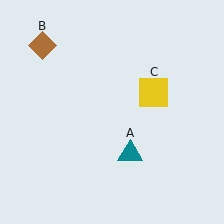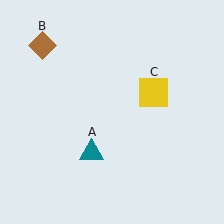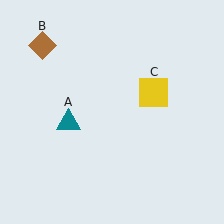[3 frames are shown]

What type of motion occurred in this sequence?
The teal triangle (object A) rotated clockwise around the center of the scene.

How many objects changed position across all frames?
1 object changed position: teal triangle (object A).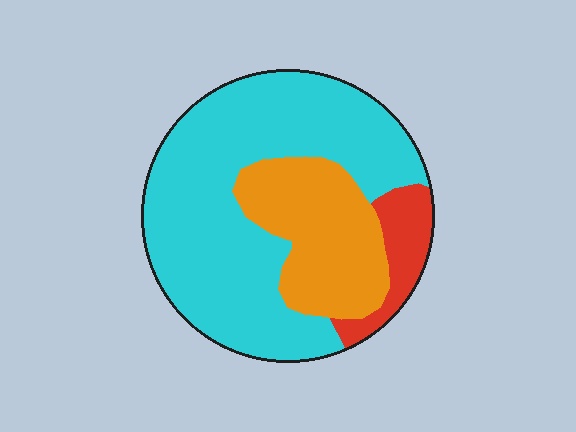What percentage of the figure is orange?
Orange covers about 25% of the figure.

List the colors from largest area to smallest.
From largest to smallest: cyan, orange, red.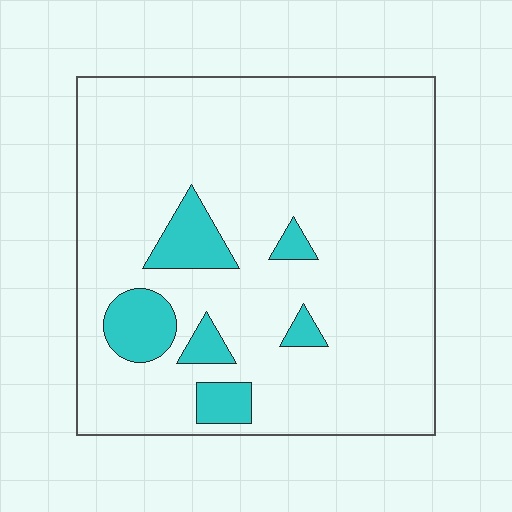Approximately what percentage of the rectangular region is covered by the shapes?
Approximately 10%.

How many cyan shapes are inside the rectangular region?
6.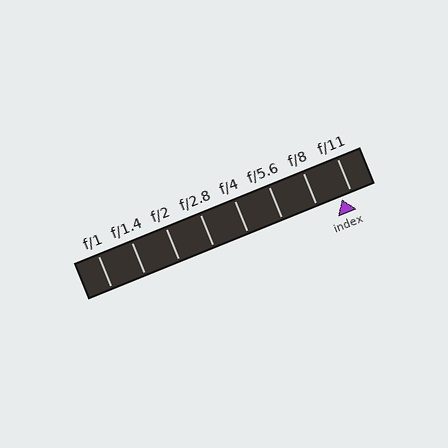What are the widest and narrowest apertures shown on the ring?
The widest aperture shown is f/1 and the narrowest is f/11.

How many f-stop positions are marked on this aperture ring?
There are 8 f-stop positions marked.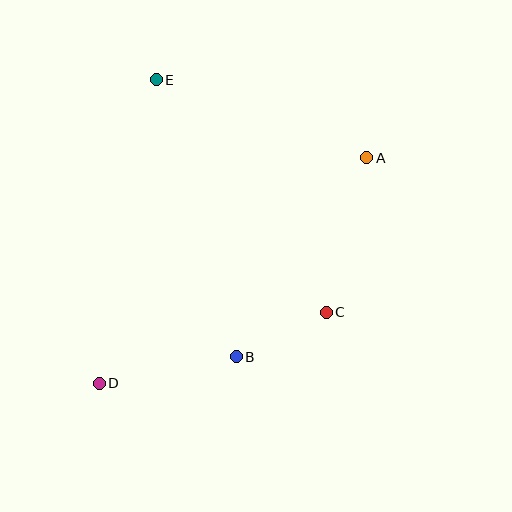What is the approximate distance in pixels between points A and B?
The distance between A and B is approximately 238 pixels.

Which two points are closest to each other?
Points B and C are closest to each other.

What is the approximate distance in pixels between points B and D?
The distance between B and D is approximately 139 pixels.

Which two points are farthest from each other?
Points A and D are farthest from each other.